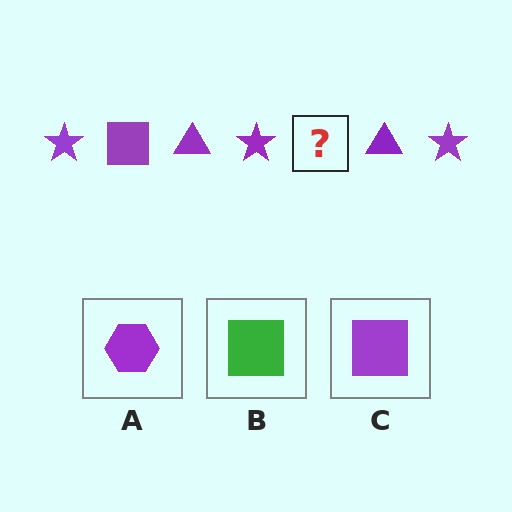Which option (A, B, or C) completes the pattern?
C.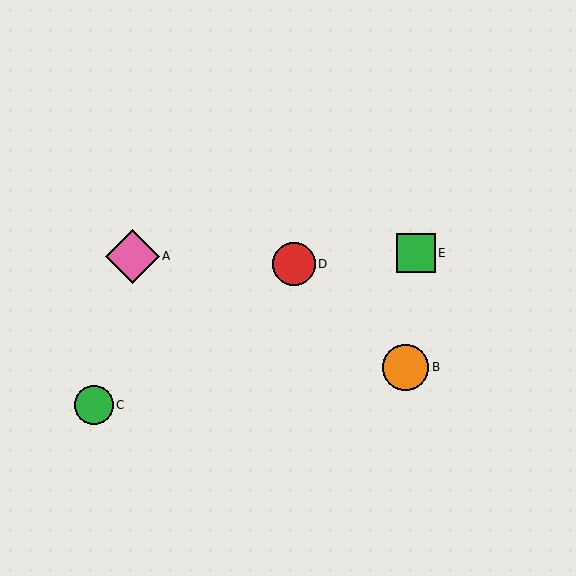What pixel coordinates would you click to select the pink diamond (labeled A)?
Click at (132, 256) to select the pink diamond A.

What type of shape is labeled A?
Shape A is a pink diamond.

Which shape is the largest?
The pink diamond (labeled A) is the largest.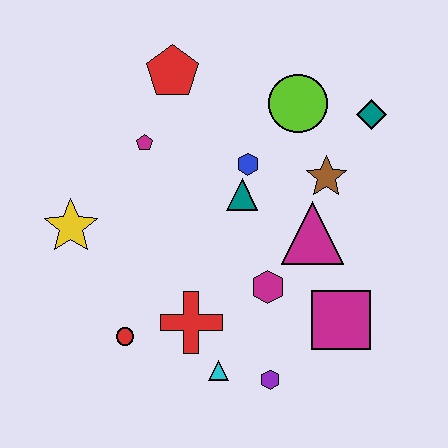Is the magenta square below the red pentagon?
Yes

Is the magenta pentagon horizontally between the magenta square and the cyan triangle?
No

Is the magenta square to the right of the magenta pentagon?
Yes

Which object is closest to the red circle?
The red cross is closest to the red circle.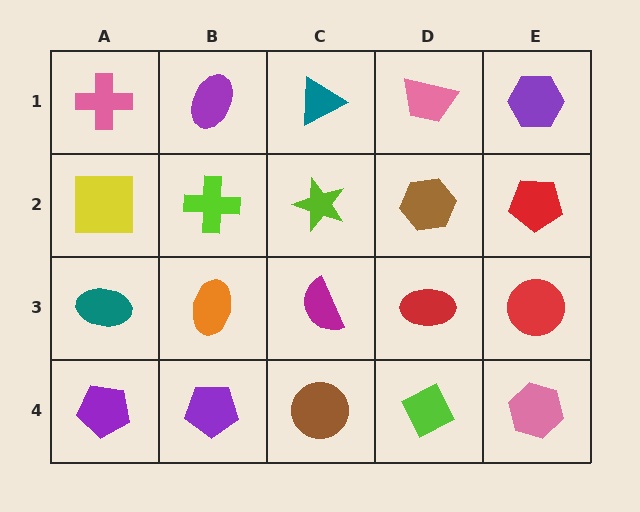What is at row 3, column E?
A red circle.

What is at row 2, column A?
A yellow square.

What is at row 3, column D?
A red ellipse.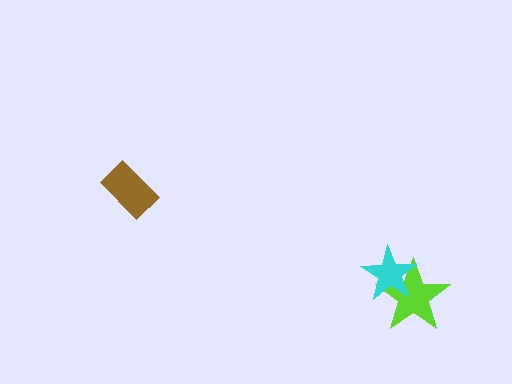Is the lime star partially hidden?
Yes, it is partially covered by another shape.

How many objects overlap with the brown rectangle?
0 objects overlap with the brown rectangle.